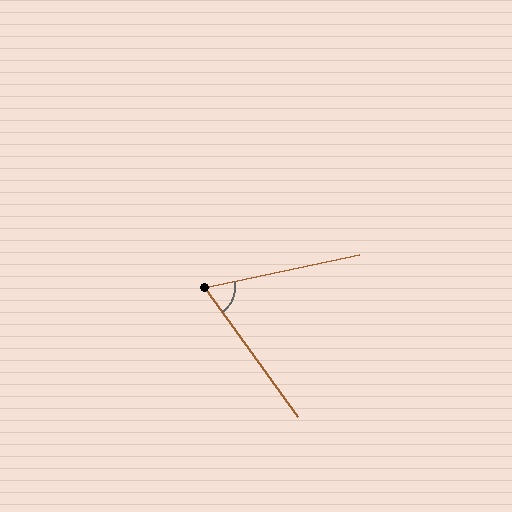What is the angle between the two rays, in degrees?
Approximately 66 degrees.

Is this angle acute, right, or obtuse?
It is acute.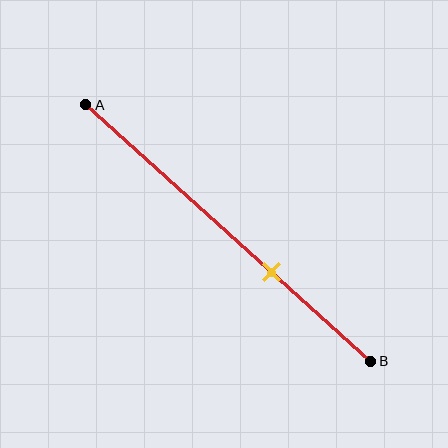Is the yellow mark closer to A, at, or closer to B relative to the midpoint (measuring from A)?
The yellow mark is closer to point B than the midpoint of segment AB.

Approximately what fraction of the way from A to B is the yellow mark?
The yellow mark is approximately 65% of the way from A to B.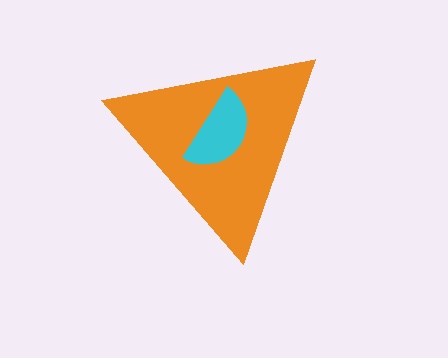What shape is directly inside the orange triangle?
The cyan semicircle.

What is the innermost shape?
The cyan semicircle.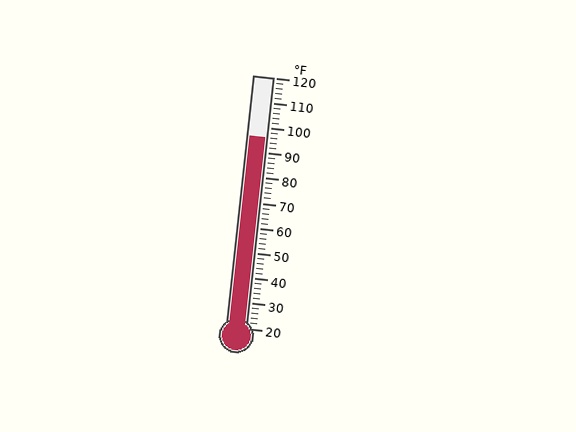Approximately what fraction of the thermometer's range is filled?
The thermometer is filled to approximately 75% of its range.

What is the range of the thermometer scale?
The thermometer scale ranges from 20°F to 120°F.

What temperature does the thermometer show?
The thermometer shows approximately 96°F.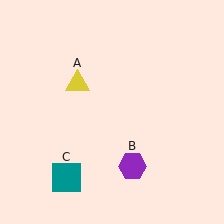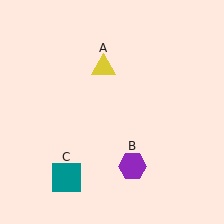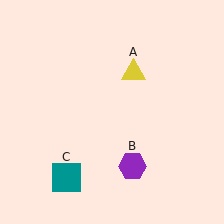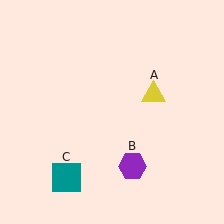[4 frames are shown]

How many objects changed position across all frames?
1 object changed position: yellow triangle (object A).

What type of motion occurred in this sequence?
The yellow triangle (object A) rotated clockwise around the center of the scene.